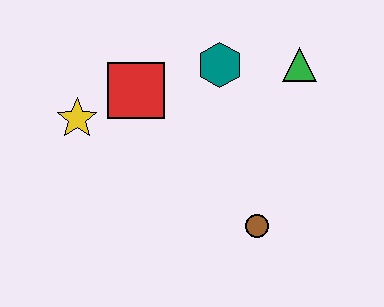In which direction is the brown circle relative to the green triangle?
The brown circle is below the green triangle.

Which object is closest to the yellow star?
The red square is closest to the yellow star.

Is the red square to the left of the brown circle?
Yes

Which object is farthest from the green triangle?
The yellow star is farthest from the green triangle.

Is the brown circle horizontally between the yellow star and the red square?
No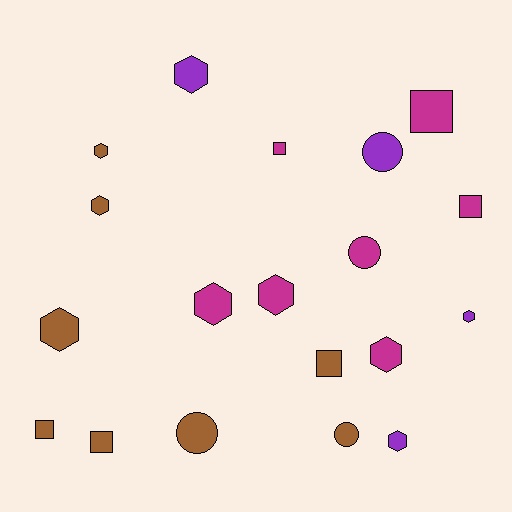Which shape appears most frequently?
Hexagon, with 9 objects.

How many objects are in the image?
There are 19 objects.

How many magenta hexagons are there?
There are 3 magenta hexagons.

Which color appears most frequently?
Brown, with 8 objects.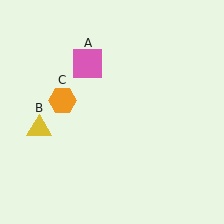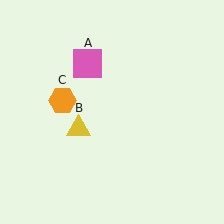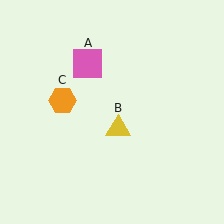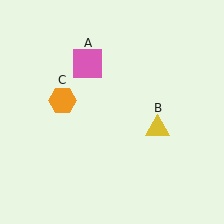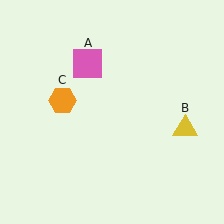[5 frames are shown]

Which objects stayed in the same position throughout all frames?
Pink square (object A) and orange hexagon (object C) remained stationary.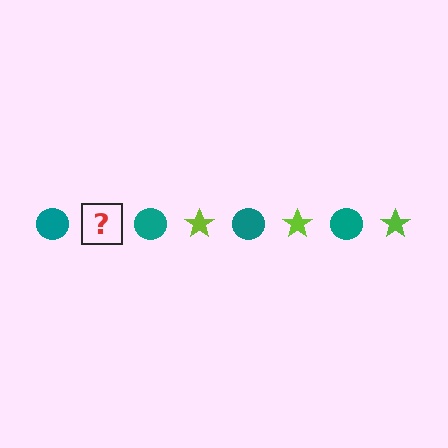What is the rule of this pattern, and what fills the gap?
The rule is that the pattern alternates between teal circle and lime star. The gap should be filled with a lime star.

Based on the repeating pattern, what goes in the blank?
The blank should be a lime star.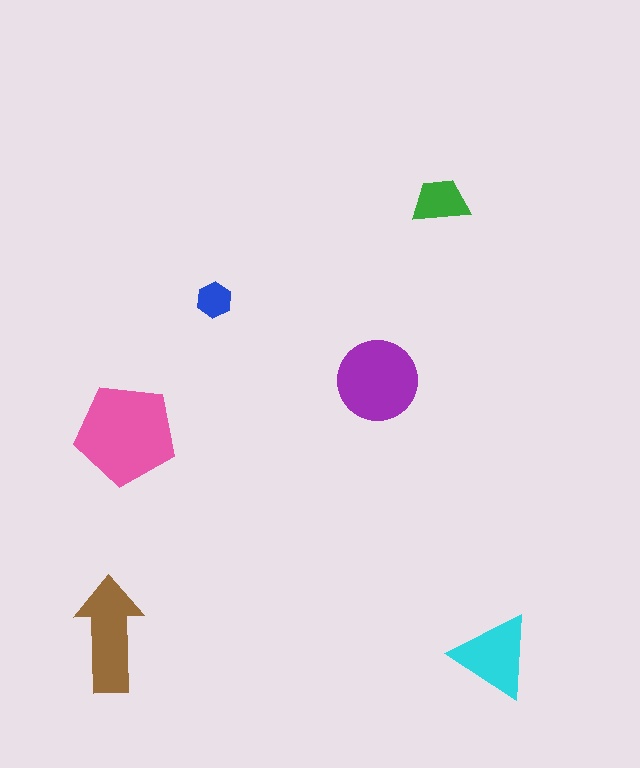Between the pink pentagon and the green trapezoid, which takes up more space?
The pink pentagon.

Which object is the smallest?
The blue hexagon.